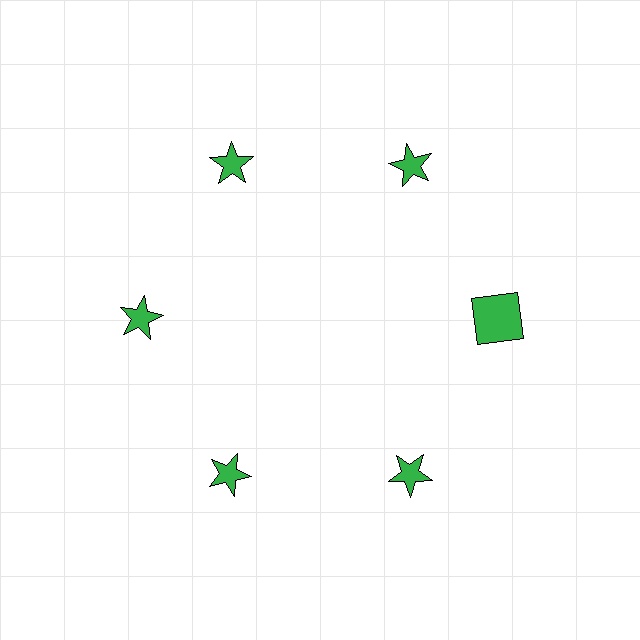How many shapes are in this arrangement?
There are 6 shapes arranged in a ring pattern.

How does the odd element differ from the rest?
It has a different shape: square instead of star.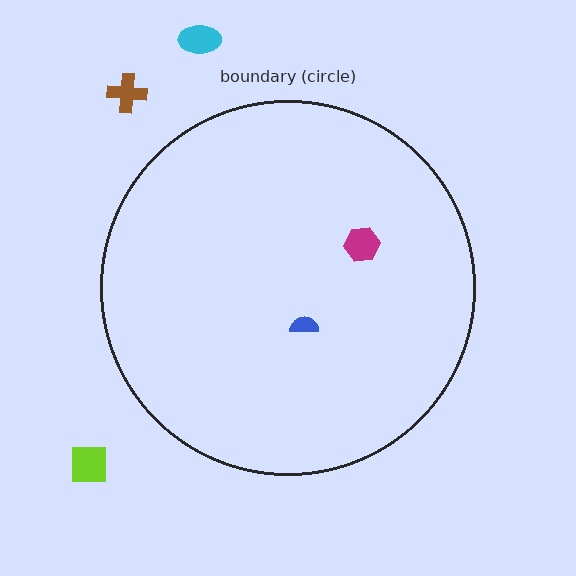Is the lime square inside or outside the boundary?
Outside.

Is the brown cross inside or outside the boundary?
Outside.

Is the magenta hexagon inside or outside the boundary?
Inside.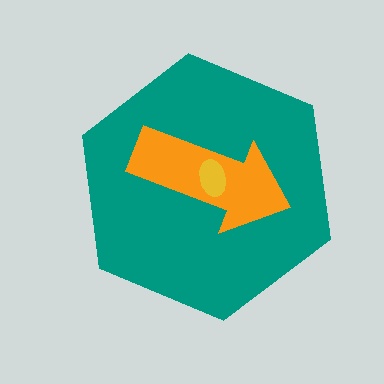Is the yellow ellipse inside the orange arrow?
Yes.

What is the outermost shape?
The teal hexagon.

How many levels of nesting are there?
3.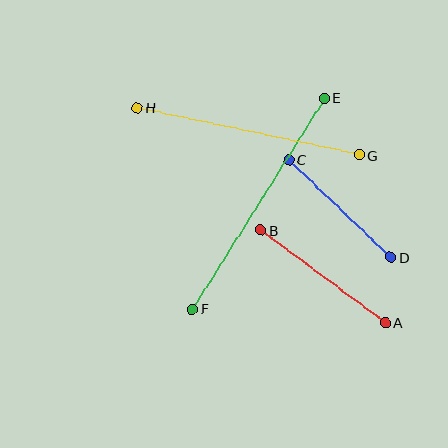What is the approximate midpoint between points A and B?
The midpoint is at approximately (323, 277) pixels.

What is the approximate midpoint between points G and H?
The midpoint is at approximately (248, 131) pixels.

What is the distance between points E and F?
The distance is approximately 249 pixels.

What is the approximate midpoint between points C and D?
The midpoint is at approximately (340, 209) pixels.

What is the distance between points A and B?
The distance is approximately 155 pixels.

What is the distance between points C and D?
The distance is approximately 141 pixels.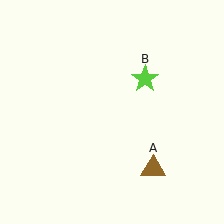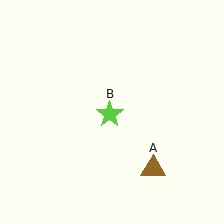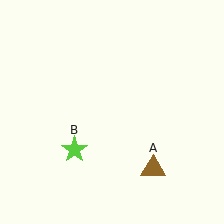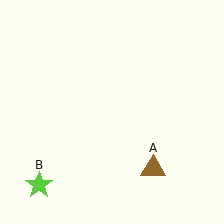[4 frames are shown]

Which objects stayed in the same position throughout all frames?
Brown triangle (object A) remained stationary.